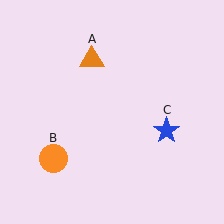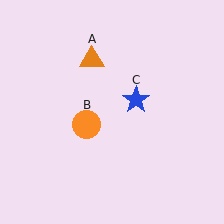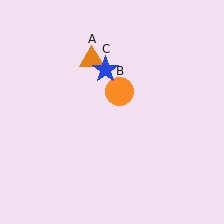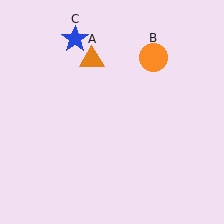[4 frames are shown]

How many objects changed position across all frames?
2 objects changed position: orange circle (object B), blue star (object C).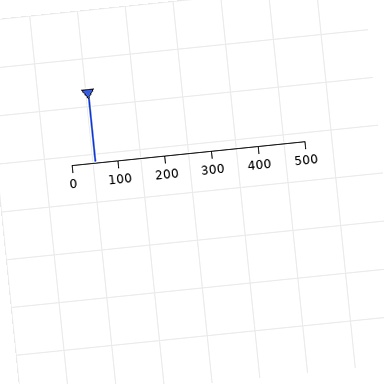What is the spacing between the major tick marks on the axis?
The major ticks are spaced 100 apart.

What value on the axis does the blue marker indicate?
The marker indicates approximately 50.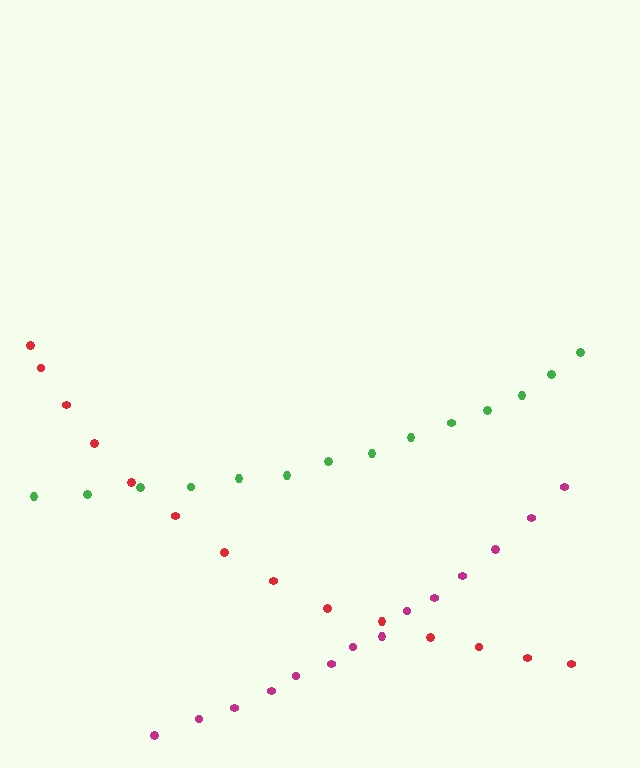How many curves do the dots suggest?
There are 3 distinct paths.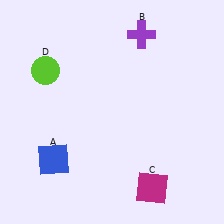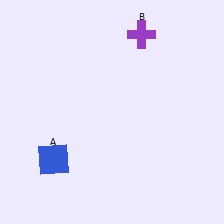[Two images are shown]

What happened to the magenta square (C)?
The magenta square (C) was removed in Image 2. It was in the bottom-right area of Image 1.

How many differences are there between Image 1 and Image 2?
There are 2 differences between the two images.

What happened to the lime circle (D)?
The lime circle (D) was removed in Image 2. It was in the top-left area of Image 1.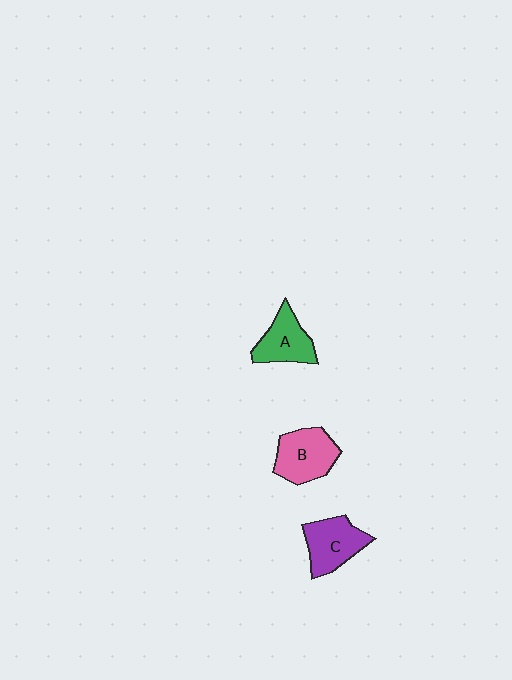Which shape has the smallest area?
Shape A (green).